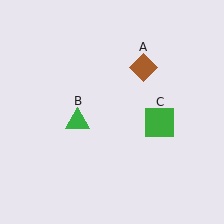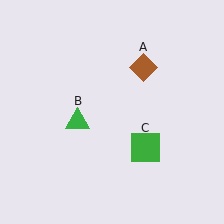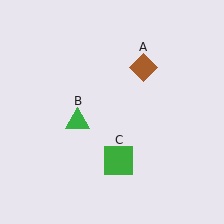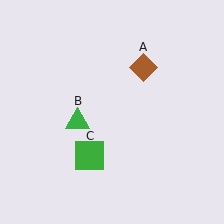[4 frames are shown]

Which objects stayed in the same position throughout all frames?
Brown diamond (object A) and green triangle (object B) remained stationary.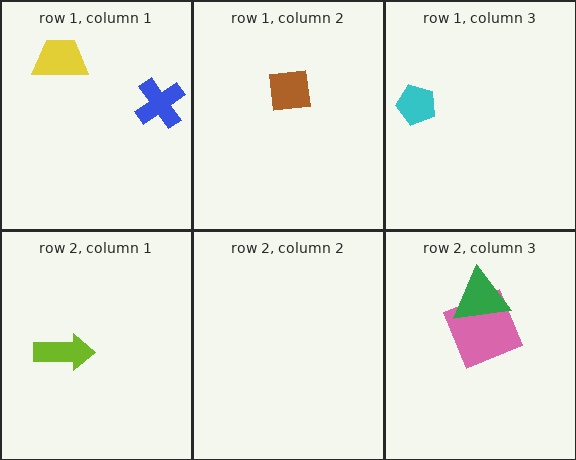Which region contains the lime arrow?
The row 2, column 1 region.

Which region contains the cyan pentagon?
The row 1, column 3 region.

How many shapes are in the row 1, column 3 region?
1.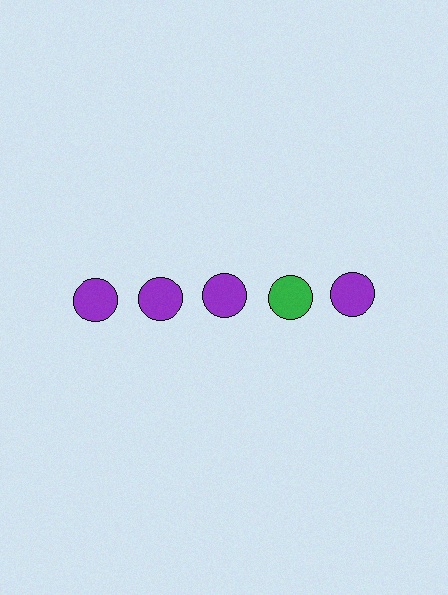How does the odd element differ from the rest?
It has a different color: green instead of purple.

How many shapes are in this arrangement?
There are 5 shapes arranged in a grid pattern.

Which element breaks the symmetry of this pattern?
The green circle in the top row, second from right column breaks the symmetry. All other shapes are purple circles.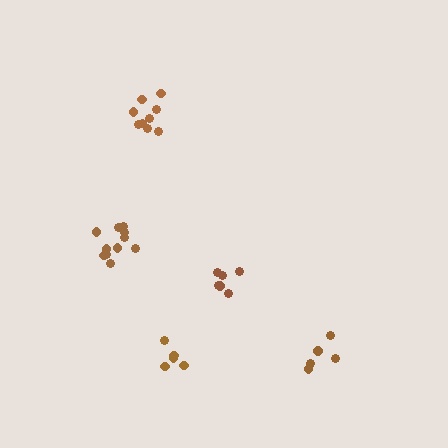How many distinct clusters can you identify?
There are 5 distinct clusters.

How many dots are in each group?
Group 1: 5 dots, Group 2: 5 dots, Group 3: 9 dots, Group 4: 11 dots, Group 5: 6 dots (36 total).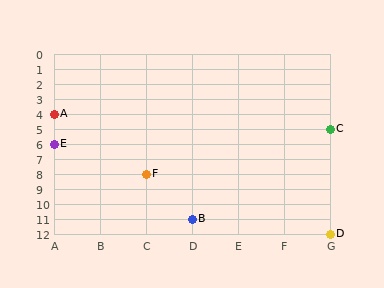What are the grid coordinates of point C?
Point C is at grid coordinates (G, 5).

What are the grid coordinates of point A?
Point A is at grid coordinates (A, 4).